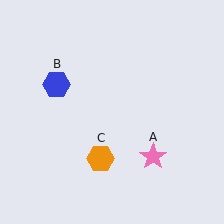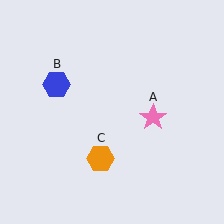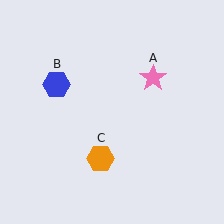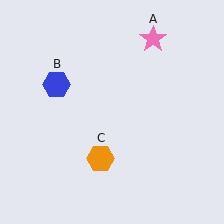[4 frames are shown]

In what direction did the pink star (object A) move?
The pink star (object A) moved up.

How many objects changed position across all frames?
1 object changed position: pink star (object A).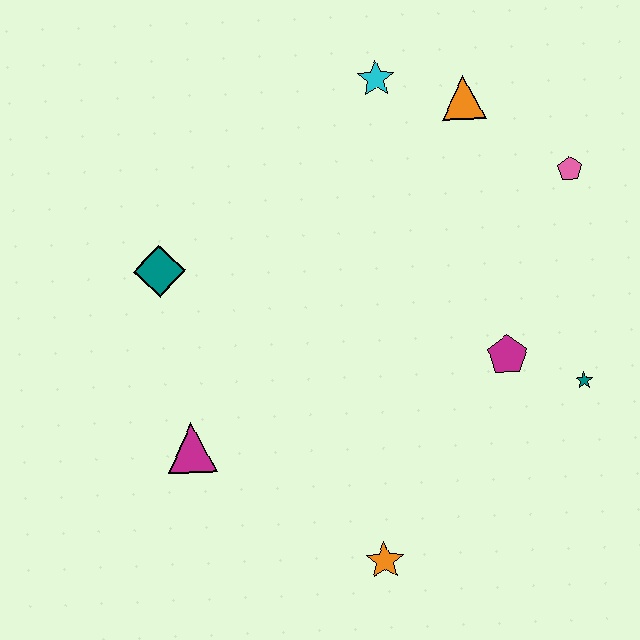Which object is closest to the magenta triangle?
The teal diamond is closest to the magenta triangle.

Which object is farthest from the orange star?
The cyan star is farthest from the orange star.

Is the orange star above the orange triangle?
No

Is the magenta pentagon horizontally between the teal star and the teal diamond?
Yes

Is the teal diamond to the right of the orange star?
No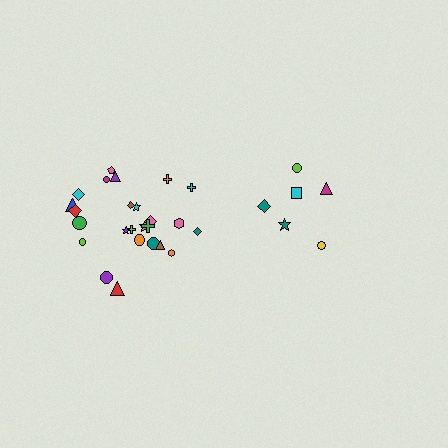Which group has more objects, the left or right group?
The left group.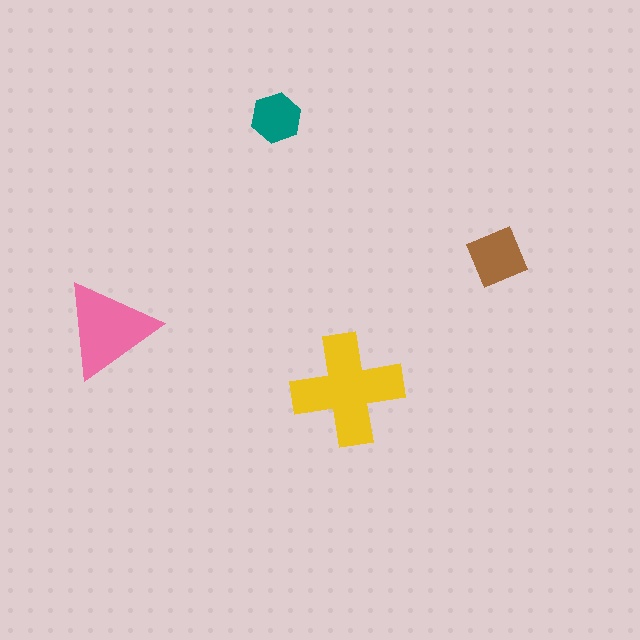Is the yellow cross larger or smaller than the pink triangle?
Larger.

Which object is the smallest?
The teal hexagon.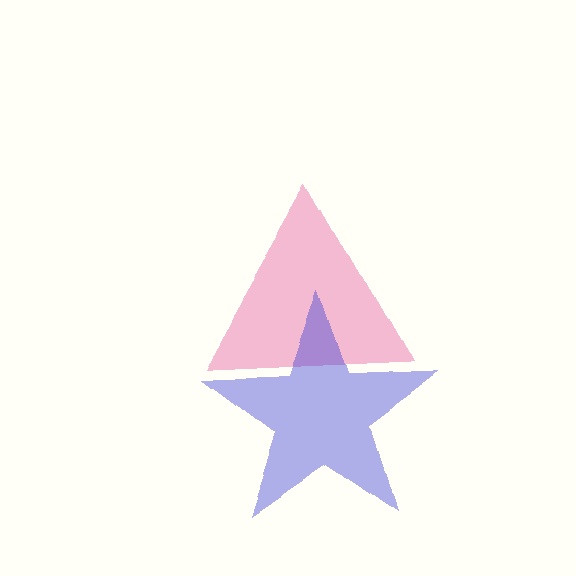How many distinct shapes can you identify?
There are 2 distinct shapes: a pink triangle, a blue star.